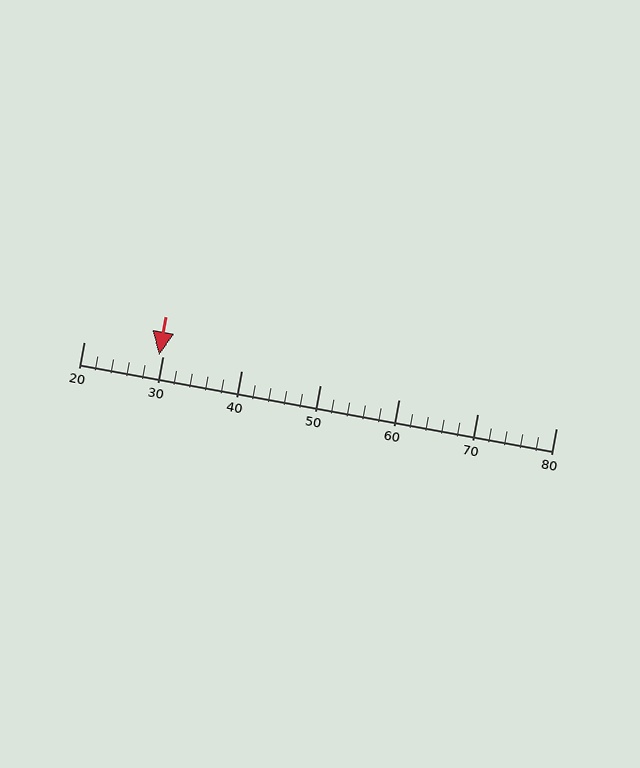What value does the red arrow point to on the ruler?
The red arrow points to approximately 30.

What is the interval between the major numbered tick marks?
The major tick marks are spaced 10 units apart.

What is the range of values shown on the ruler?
The ruler shows values from 20 to 80.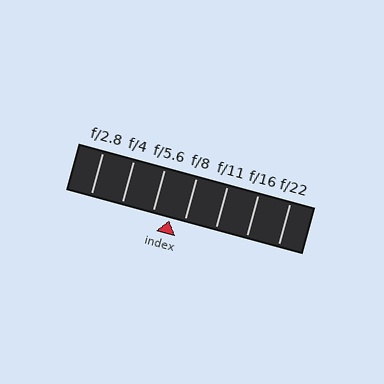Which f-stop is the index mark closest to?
The index mark is closest to f/8.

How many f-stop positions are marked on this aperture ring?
There are 7 f-stop positions marked.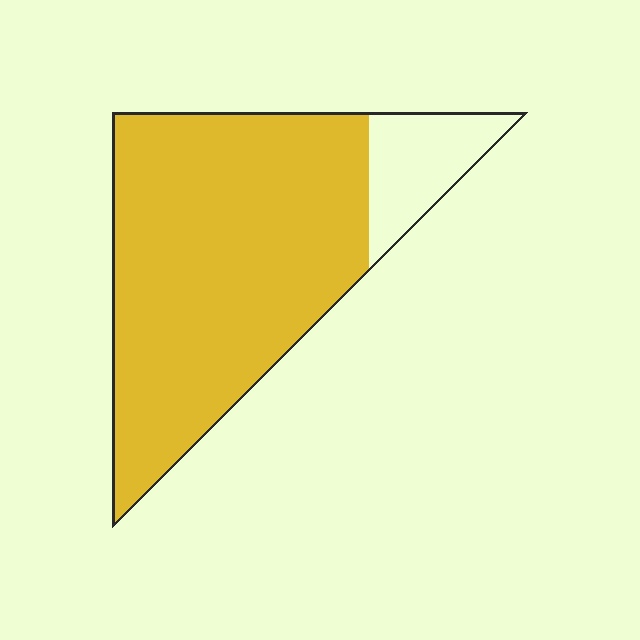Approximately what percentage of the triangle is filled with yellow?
Approximately 85%.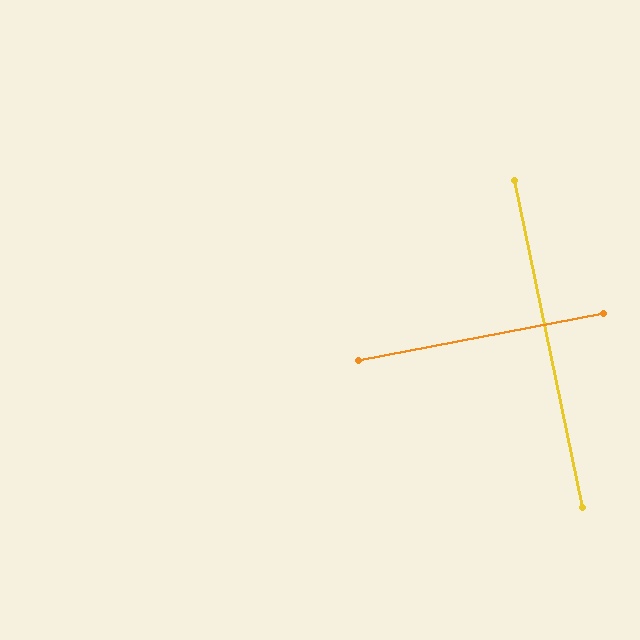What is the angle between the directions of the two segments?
Approximately 89 degrees.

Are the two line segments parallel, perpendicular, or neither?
Perpendicular — they meet at approximately 89°.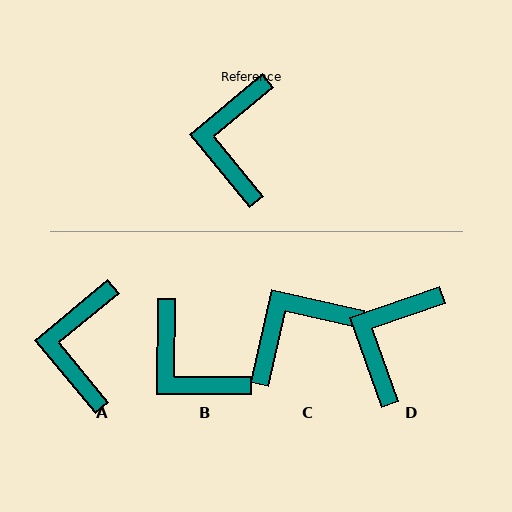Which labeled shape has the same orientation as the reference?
A.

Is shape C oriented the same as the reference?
No, it is off by about 52 degrees.